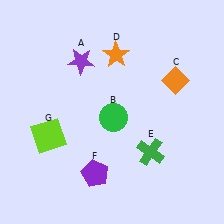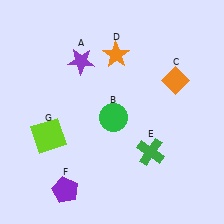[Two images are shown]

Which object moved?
The purple pentagon (F) moved left.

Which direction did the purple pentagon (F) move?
The purple pentagon (F) moved left.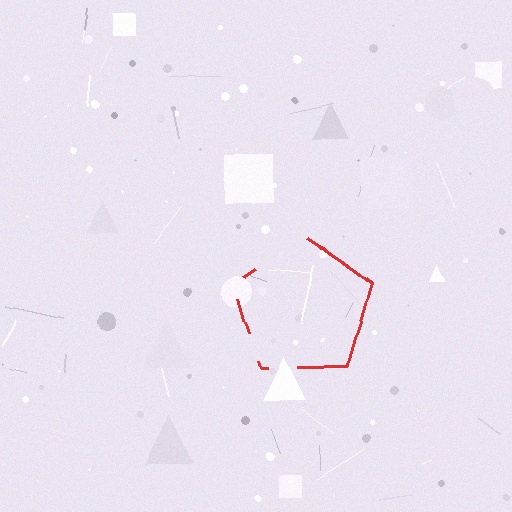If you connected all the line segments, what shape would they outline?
They would outline a pentagon.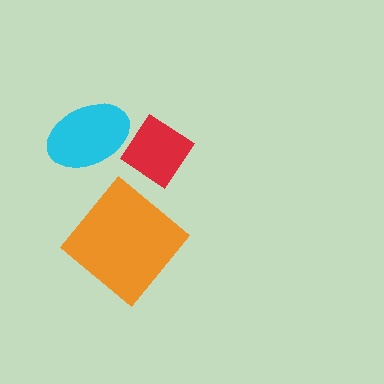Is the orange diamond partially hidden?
No, no other shape covers it.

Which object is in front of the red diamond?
The cyan ellipse is in front of the red diamond.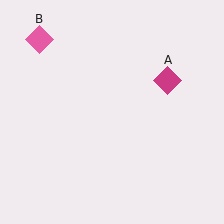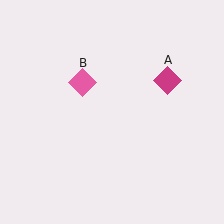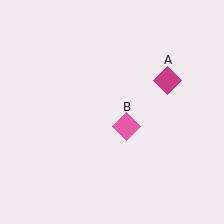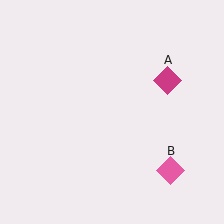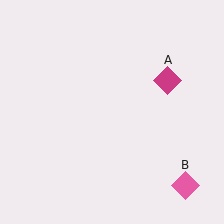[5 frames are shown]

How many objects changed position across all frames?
1 object changed position: pink diamond (object B).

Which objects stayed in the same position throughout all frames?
Magenta diamond (object A) remained stationary.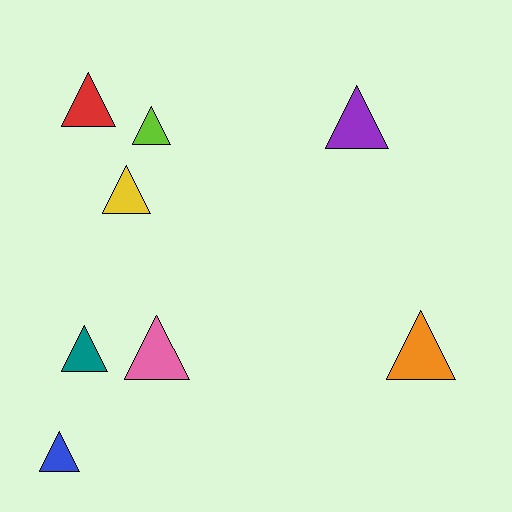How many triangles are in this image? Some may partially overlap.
There are 8 triangles.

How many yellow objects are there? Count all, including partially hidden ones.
There is 1 yellow object.